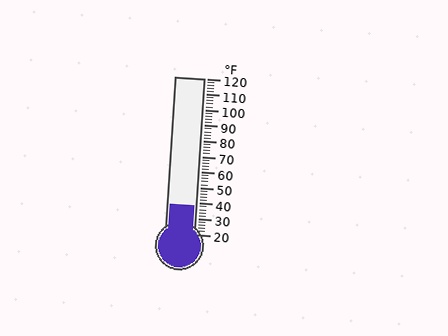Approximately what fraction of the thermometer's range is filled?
The thermometer is filled to approximately 20% of its range.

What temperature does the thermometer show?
The thermometer shows approximately 38°F.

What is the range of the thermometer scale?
The thermometer scale ranges from 20°F to 120°F.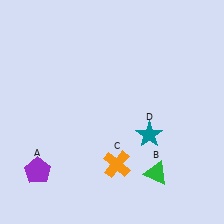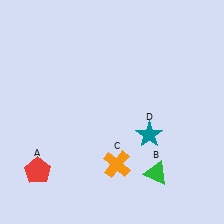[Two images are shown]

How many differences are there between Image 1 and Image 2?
There is 1 difference between the two images.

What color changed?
The pentagon (A) changed from purple in Image 1 to red in Image 2.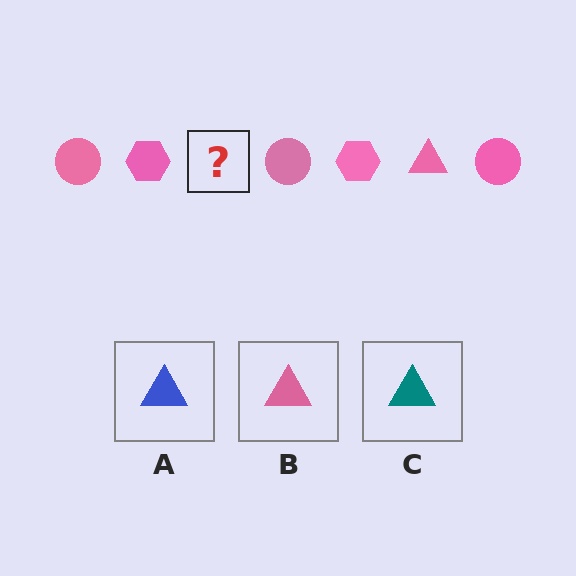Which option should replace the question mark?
Option B.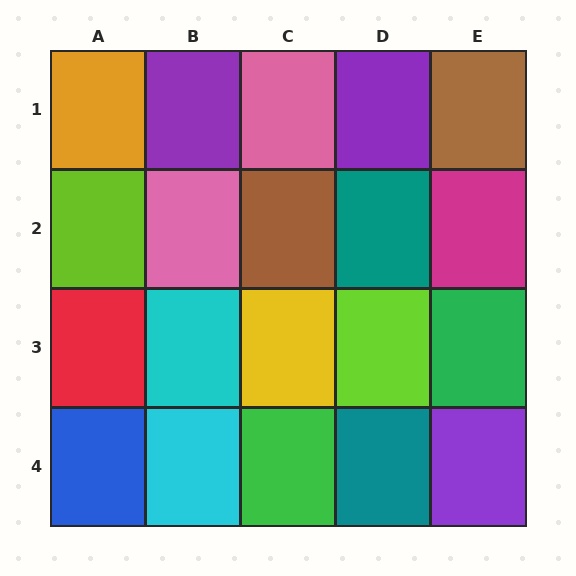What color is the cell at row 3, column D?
Lime.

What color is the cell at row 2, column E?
Magenta.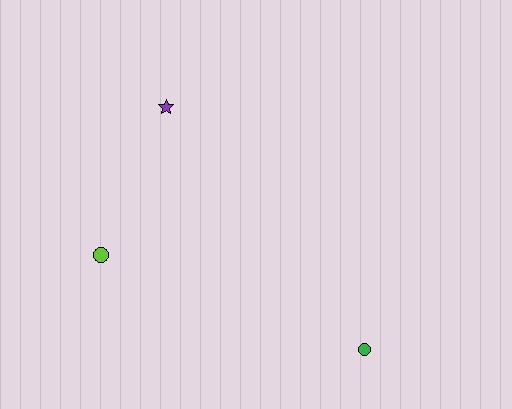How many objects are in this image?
There are 3 objects.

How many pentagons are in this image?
There are no pentagons.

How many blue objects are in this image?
There are no blue objects.